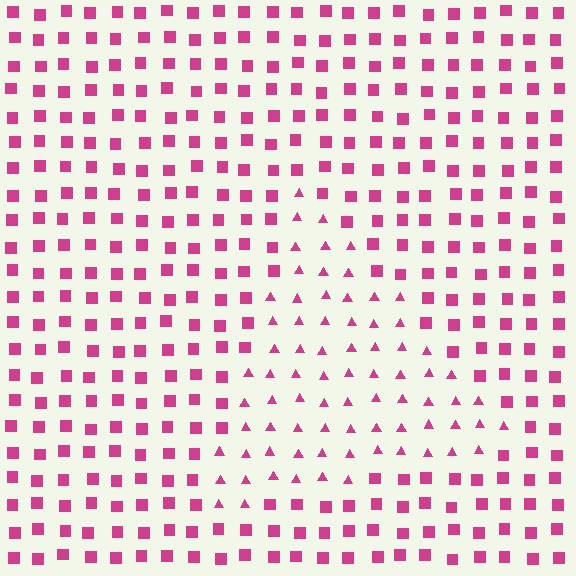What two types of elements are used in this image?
The image uses triangles inside the triangle region and squares outside it.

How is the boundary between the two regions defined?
The boundary is defined by a change in element shape: triangles inside vs. squares outside. All elements share the same color and spacing.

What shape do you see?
I see a triangle.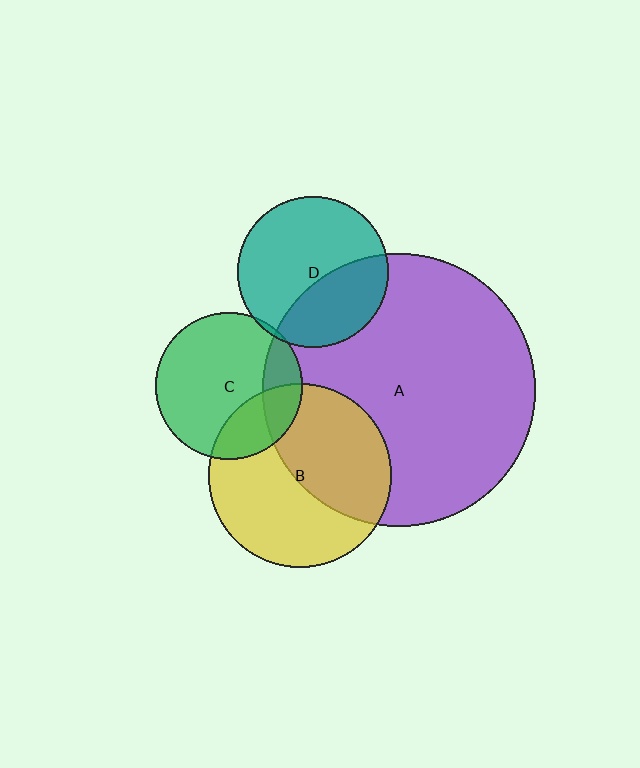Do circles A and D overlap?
Yes.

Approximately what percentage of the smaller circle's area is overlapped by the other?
Approximately 35%.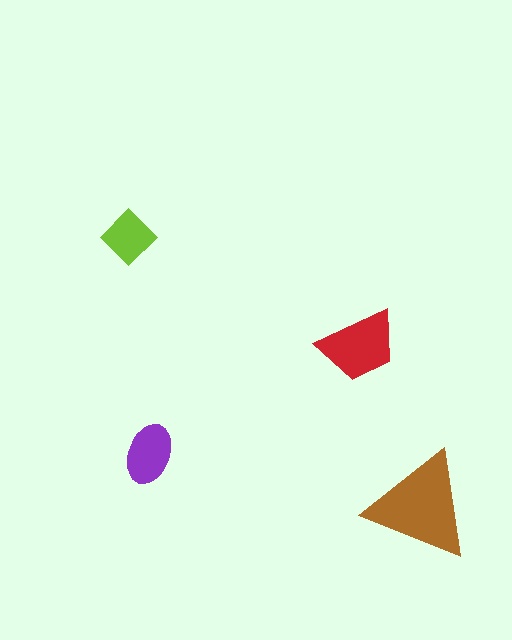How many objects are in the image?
There are 4 objects in the image.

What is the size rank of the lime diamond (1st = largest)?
4th.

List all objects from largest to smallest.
The brown triangle, the red trapezoid, the purple ellipse, the lime diamond.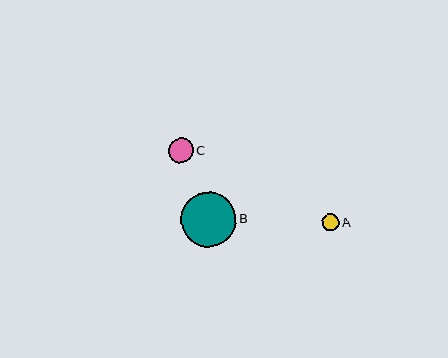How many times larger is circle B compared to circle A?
Circle B is approximately 3.3 times the size of circle A.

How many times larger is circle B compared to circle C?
Circle B is approximately 2.2 times the size of circle C.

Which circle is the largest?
Circle B is the largest with a size of approximately 55 pixels.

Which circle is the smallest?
Circle A is the smallest with a size of approximately 16 pixels.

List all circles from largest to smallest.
From largest to smallest: B, C, A.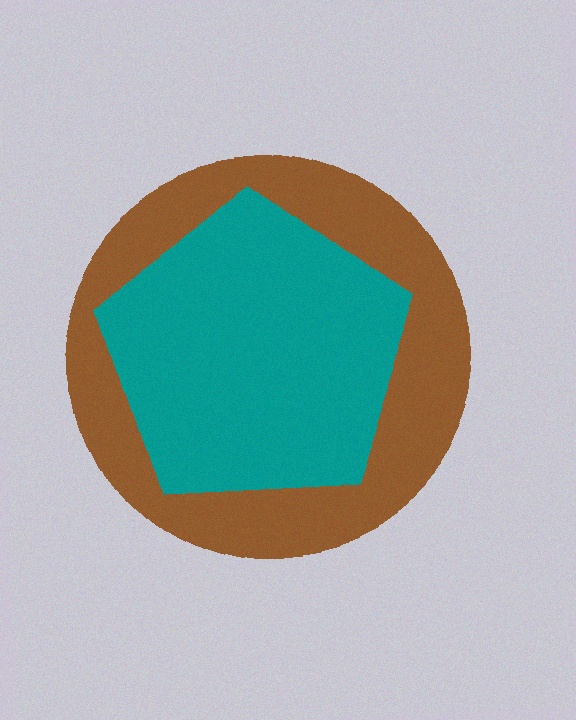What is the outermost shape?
The brown circle.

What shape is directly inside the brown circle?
The teal pentagon.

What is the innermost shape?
The teal pentagon.